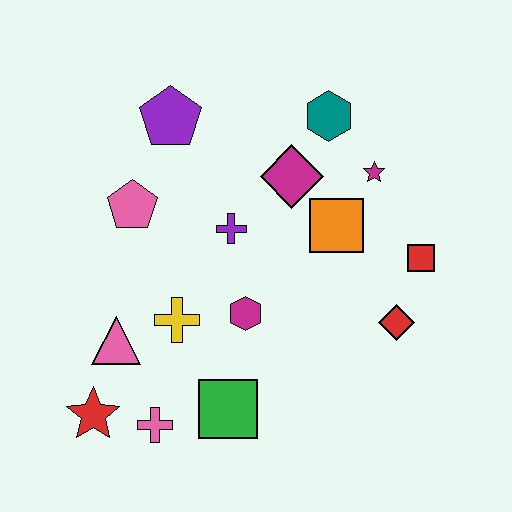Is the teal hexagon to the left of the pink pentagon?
No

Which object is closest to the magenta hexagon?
The yellow cross is closest to the magenta hexagon.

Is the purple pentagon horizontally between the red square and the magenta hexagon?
No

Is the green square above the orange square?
No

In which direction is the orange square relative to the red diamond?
The orange square is above the red diamond.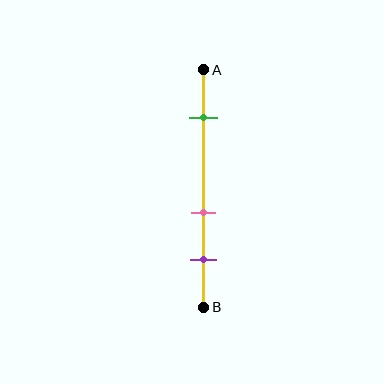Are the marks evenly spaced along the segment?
No, the marks are not evenly spaced.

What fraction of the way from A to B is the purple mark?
The purple mark is approximately 80% (0.8) of the way from A to B.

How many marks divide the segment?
There are 3 marks dividing the segment.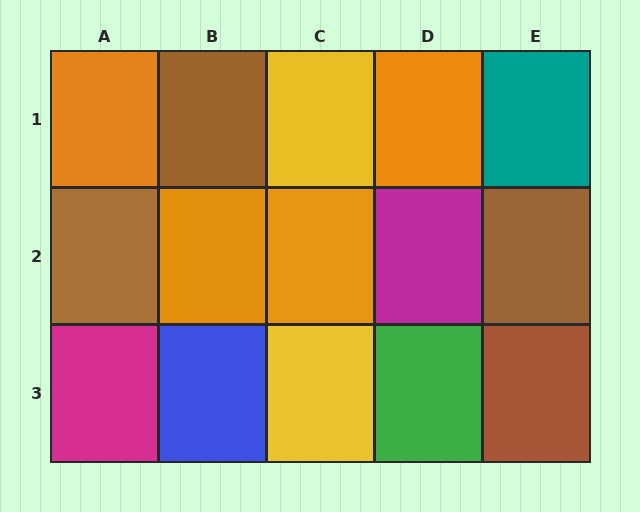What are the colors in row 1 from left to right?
Orange, brown, yellow, orange, teal.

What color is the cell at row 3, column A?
Magenta.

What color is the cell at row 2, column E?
Brown.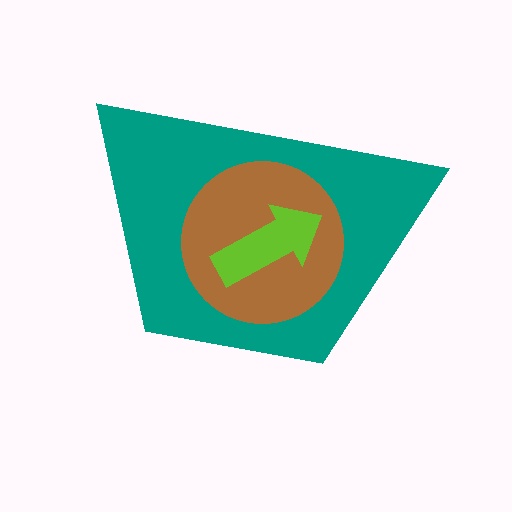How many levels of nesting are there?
3.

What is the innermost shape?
The lime arrow.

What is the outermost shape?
The teal trapezoid.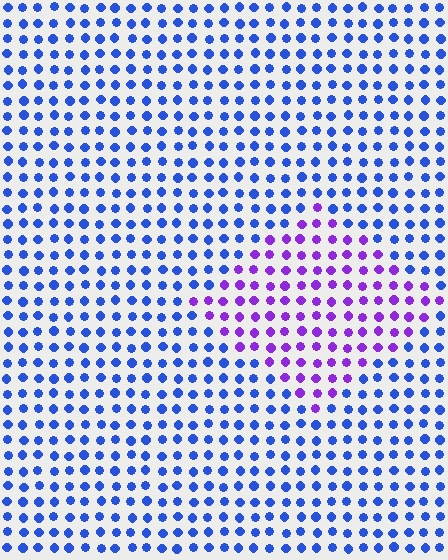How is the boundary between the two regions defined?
The boundary is defined purely by a slight shift in hue (about 49 degrees). Spacing, size, and orientation are identical on both sides.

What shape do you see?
I see a diamond.